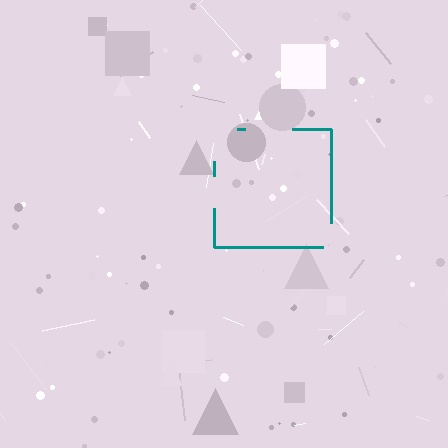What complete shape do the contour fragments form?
The contour fragments form a square.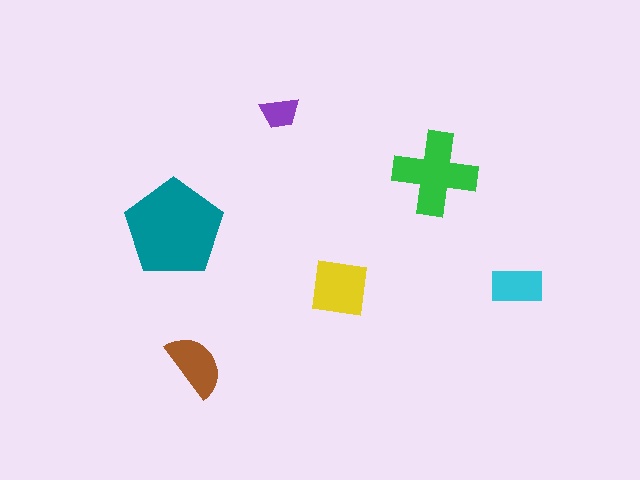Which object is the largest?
The teal pentagon.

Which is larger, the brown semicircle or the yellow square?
The yellow square.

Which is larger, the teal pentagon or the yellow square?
The teal pentagon.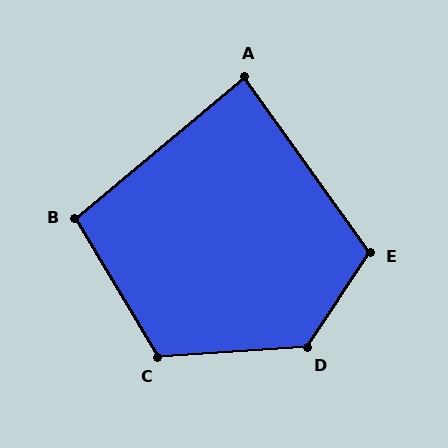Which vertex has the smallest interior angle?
A, at approximately 85 degrees.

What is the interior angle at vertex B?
Approximately 99 degrees (obtuse).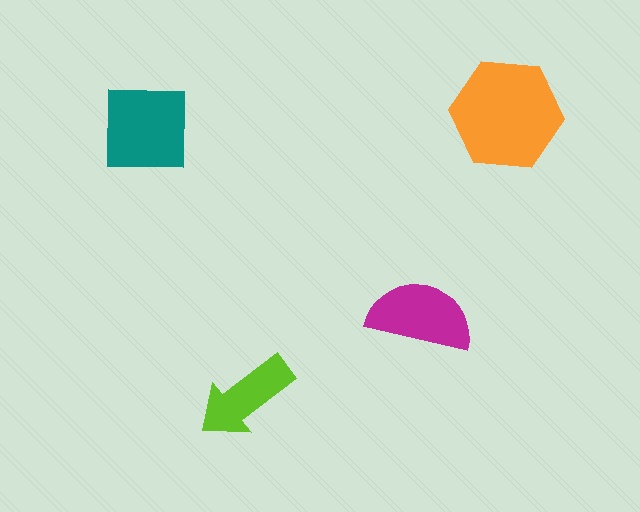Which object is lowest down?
The lime arrow is bottommost.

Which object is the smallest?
The lime arrow.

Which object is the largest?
The orange hexagon.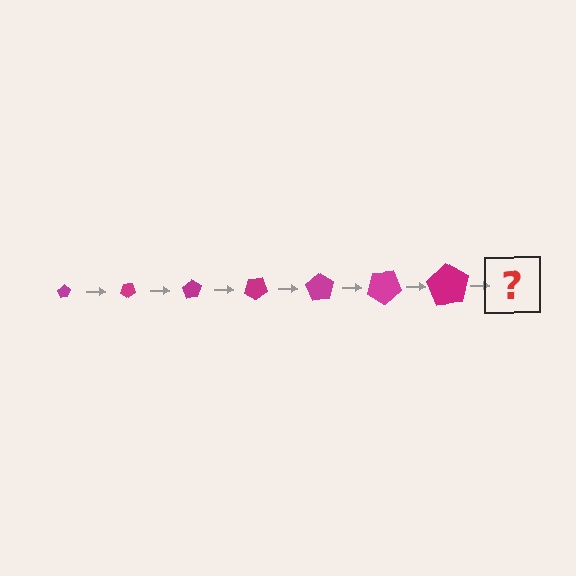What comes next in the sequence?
The next element should be a pentagon, larger than the previous one and rotated 245 degrees from the start.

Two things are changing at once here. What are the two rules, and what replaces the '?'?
The two rules are that the pentagon grows larger each step and it rotates 35 degrees each step. The '?' should be a pentagon, larger than the previous one and rotated 245 degrees from the start.